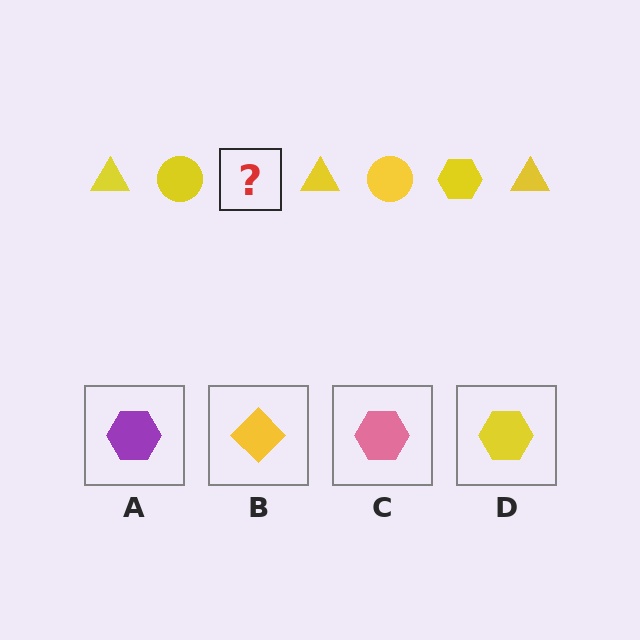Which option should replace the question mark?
Option D.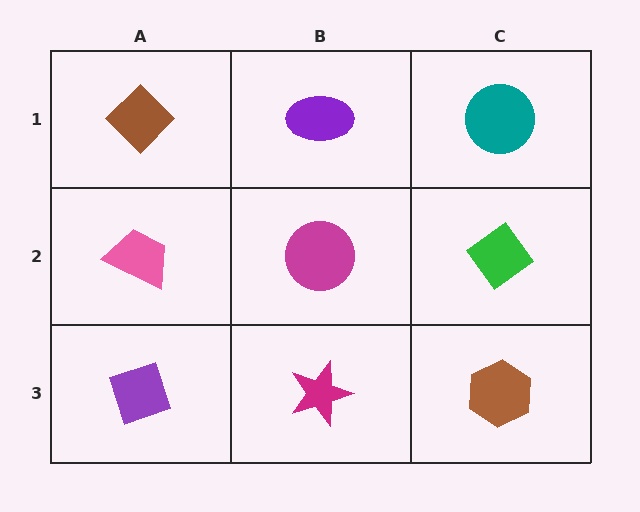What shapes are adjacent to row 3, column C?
A green diamond (row 2, column C), a magenta star (row 3, column B).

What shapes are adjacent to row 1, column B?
A magenta circle (row 2, column B), a brown diamond (row 1, column A), a teal circle (row 1, column C).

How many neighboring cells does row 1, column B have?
3.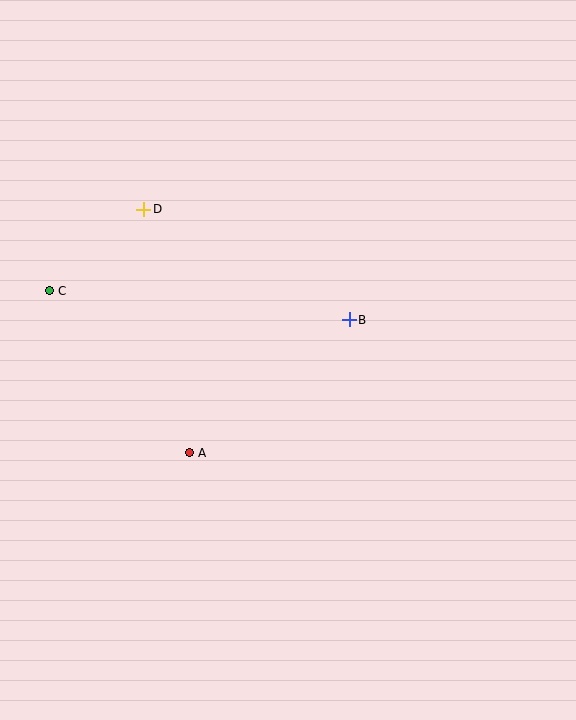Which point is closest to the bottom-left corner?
Point A is closest to the bottom-left corner.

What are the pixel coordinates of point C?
Point C is at (49, 291).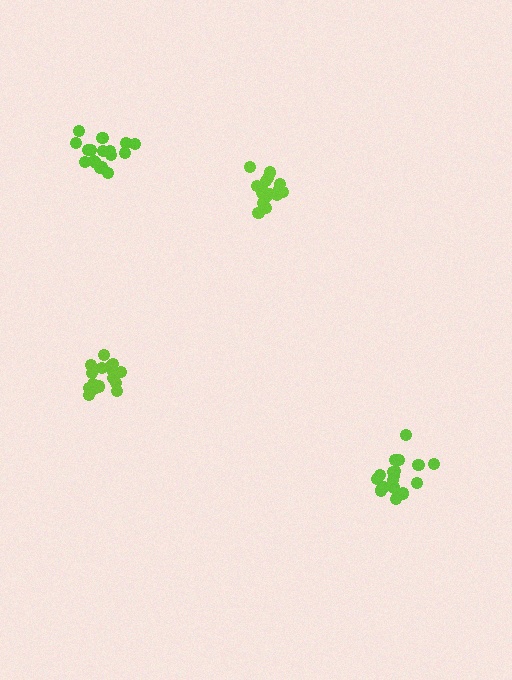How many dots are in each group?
Group 1: 17 dots, Group 2: 17 dots, Group 3: 18 dots, Group 4: 17 dots (69 total).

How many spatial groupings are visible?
There are 4 spatial groupings.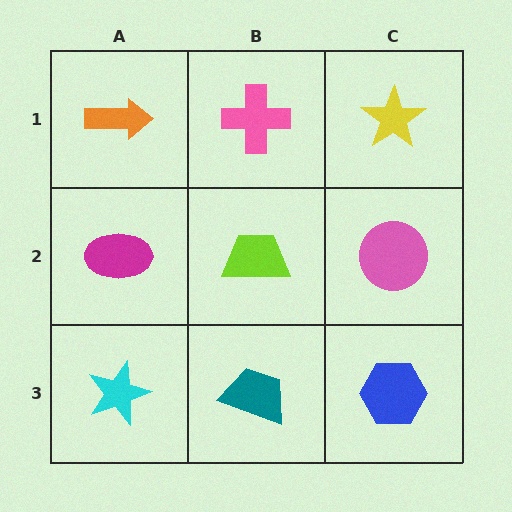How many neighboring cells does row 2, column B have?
4.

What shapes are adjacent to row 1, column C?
A pink circle (row 2, column C), a pink cross (row 1, column B).